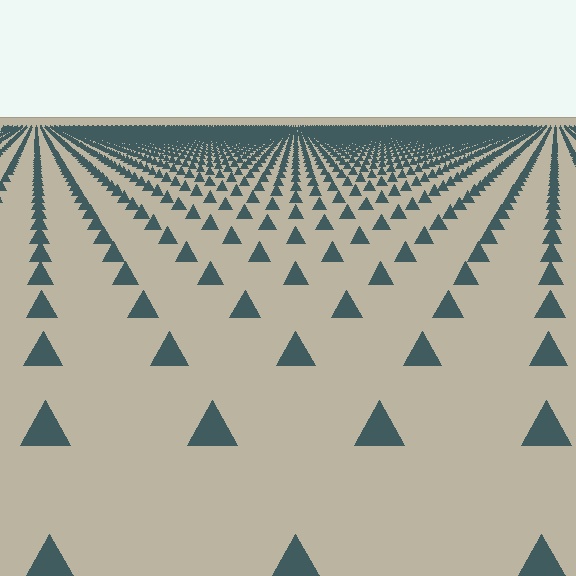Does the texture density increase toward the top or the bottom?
Density increases toward the top.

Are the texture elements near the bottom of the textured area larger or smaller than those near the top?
Larger. Near the bottom, elements are closer to the viewer and appear at a bigger on-screen size.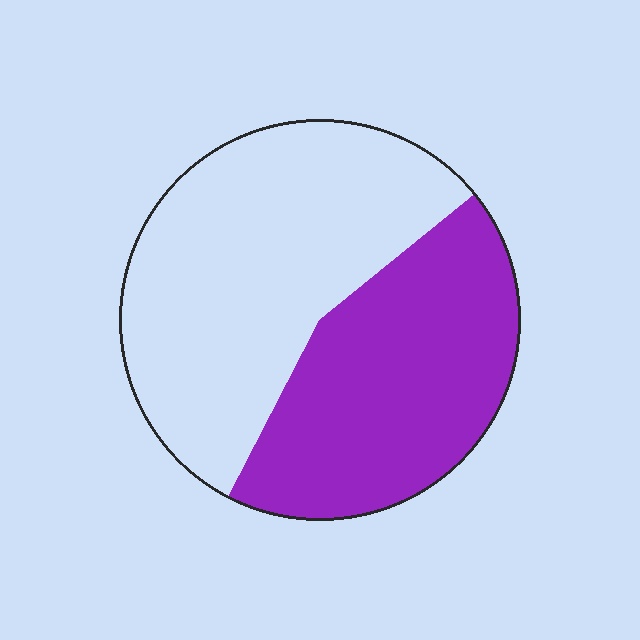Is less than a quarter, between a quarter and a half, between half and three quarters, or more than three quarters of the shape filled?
Between a quarter and a half.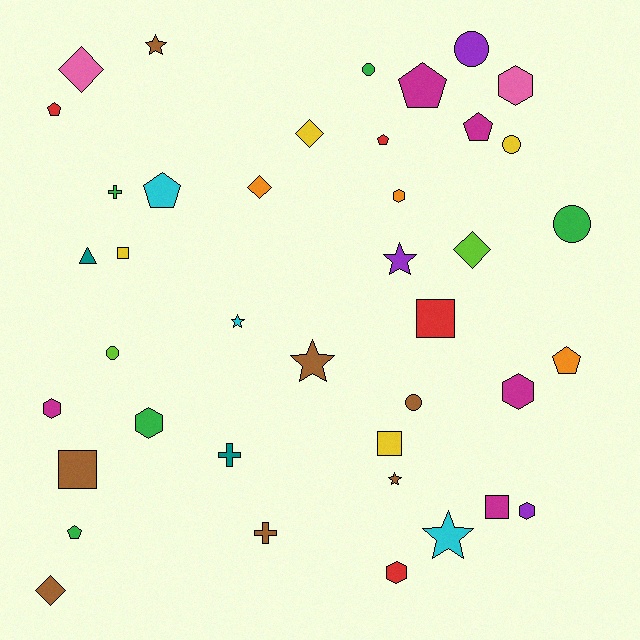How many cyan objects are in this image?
There are 3 cyan objects.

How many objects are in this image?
There are 40 objects.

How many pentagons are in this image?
There are 7 pentagons.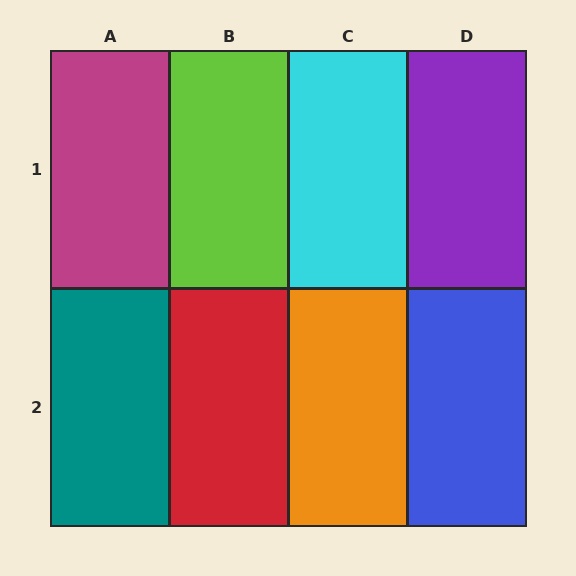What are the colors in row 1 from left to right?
Magenta, lime, cyan, purple.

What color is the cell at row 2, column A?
Teal.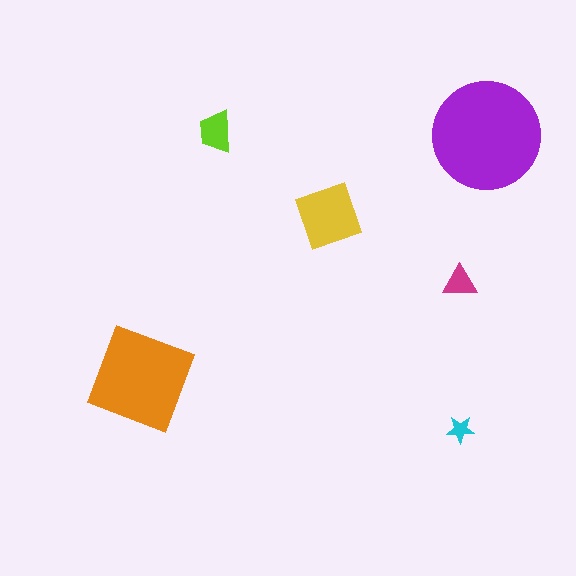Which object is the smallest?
The cyan star.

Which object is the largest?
The purple circle.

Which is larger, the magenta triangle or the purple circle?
The purple circle.